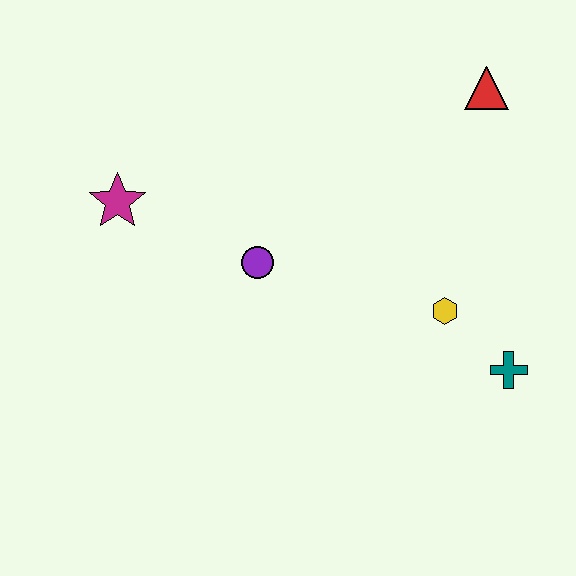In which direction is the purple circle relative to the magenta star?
The purple circle is to the right of the magenta star.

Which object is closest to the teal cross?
The yellow hexagon is closest to the teal cross.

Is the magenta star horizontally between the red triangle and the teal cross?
No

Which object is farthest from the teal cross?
The magenta star is farthest from the teal cross.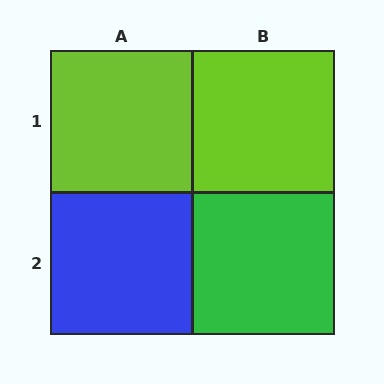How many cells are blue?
1 cell is blue.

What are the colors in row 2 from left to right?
Blue, green.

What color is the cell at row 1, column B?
Lime.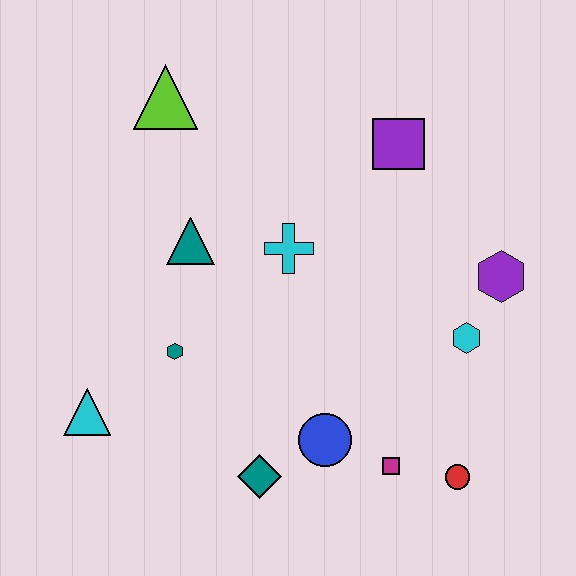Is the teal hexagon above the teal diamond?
Yes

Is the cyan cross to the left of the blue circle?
Yes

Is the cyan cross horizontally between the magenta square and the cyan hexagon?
No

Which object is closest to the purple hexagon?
The cyan hexagon is closest to the purple hexagon.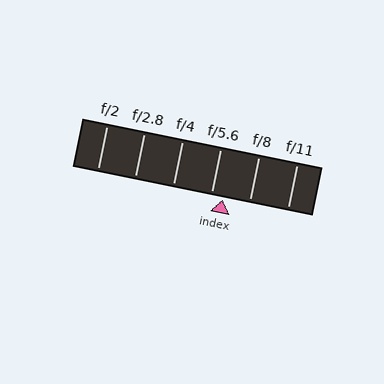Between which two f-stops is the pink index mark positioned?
The index mark is between f/5.6 and f/8.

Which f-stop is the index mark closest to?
The index mark is closest to f/5.6.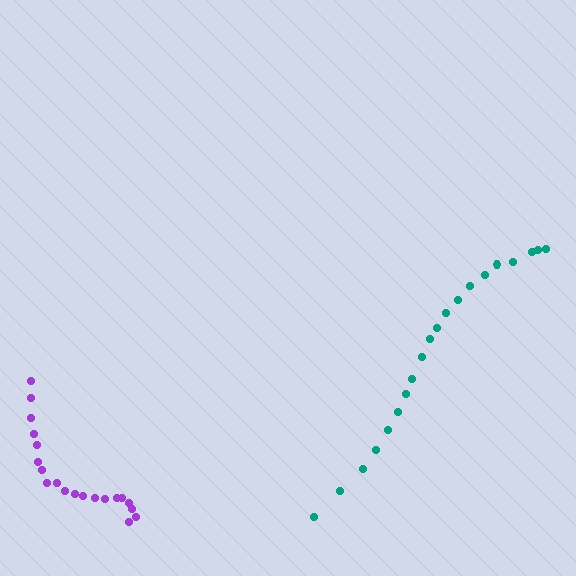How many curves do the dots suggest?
There are 2 distinct paths.